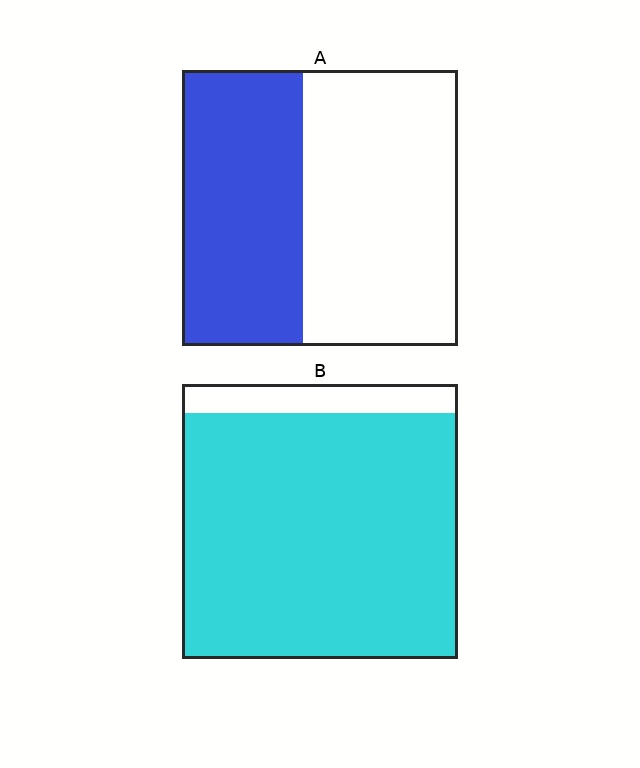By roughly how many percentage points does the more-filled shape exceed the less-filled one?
By roughly 45 percentage points (B over A).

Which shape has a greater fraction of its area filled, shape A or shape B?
Shape B.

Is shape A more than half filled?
No.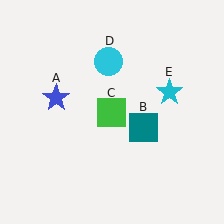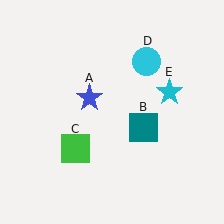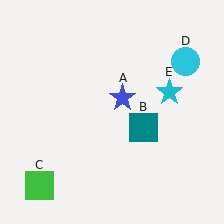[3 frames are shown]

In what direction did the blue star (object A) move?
The blue star (object A) moved right.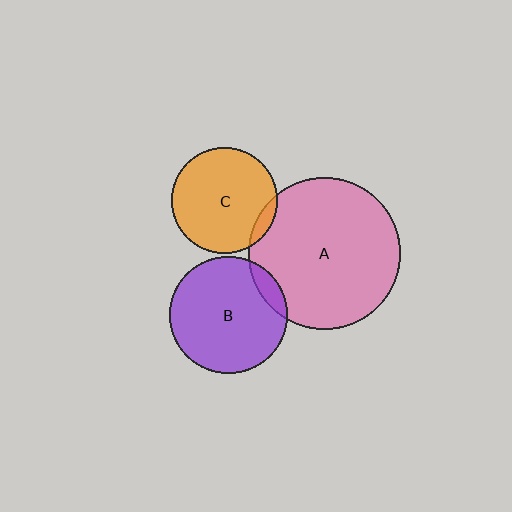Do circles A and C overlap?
Yes.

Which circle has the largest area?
Circle A (pink).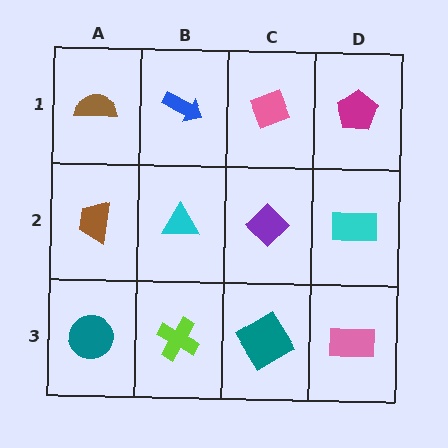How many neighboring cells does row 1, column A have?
2.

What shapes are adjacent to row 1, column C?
A purple diamond (row 2, column C), a blue arrow (row 1, column B), a magenta pentagon (row 1, column D).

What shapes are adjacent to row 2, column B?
A blue arrow (row 1, column B), a lime cross (row 3, column B), a brown trapezoid (row 2, column A), a purple diamond (row 2, column C).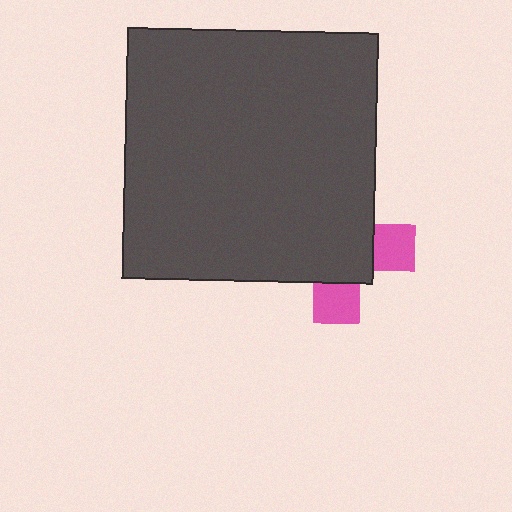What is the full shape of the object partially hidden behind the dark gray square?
The partially hidden object is a pink cross.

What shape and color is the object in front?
The object in front is a dark gray square.